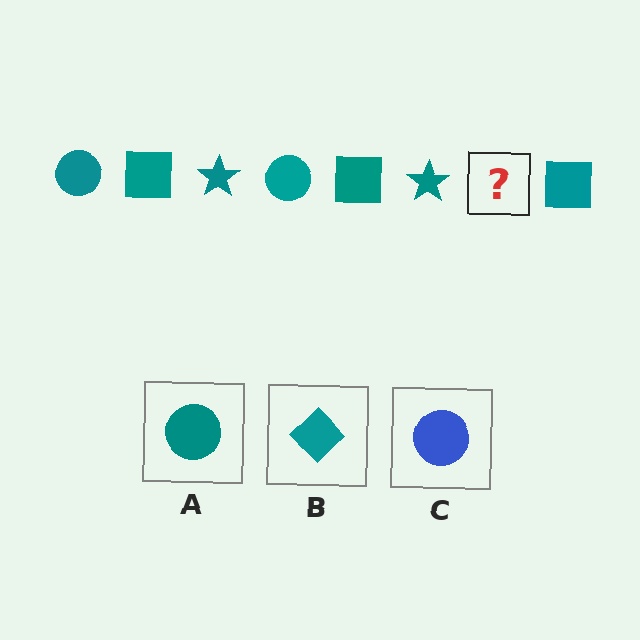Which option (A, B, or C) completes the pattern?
A.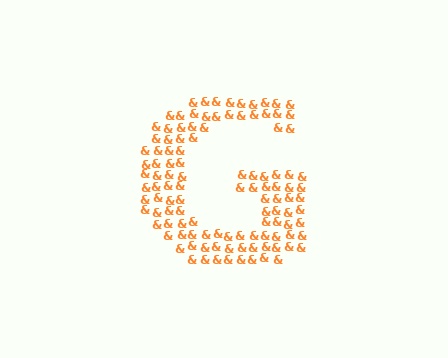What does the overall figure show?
The overall figure shows the letter G.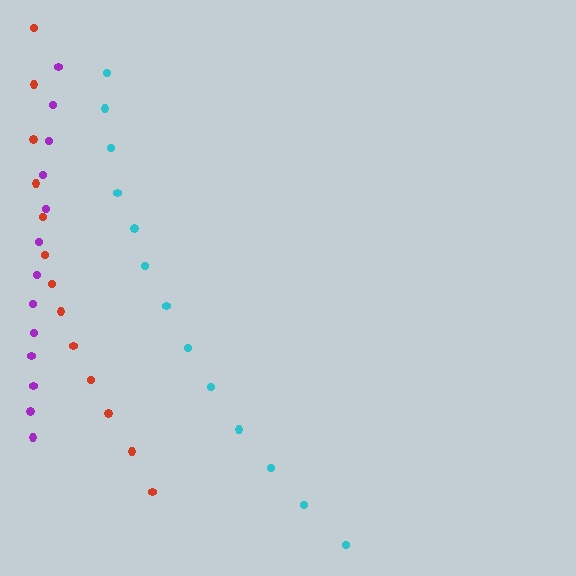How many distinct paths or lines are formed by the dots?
There are 3 distinct paths.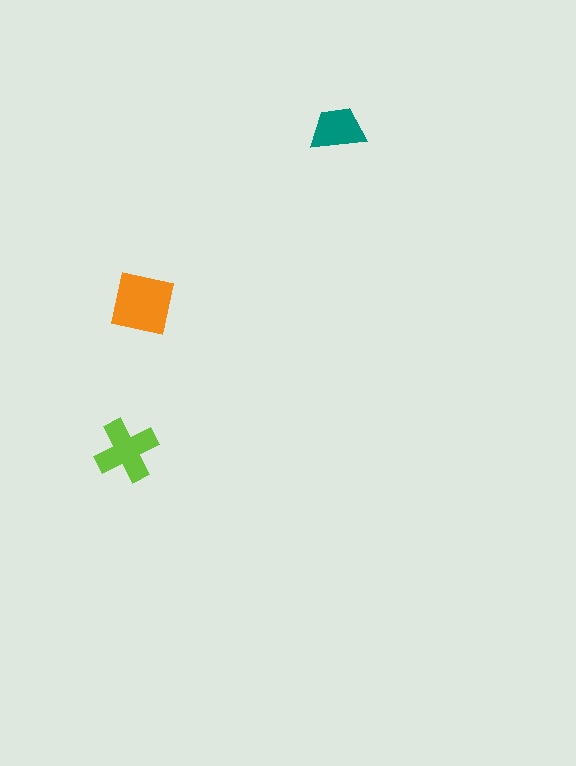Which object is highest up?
The teal trapezoid is topmost.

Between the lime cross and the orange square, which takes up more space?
The orange square.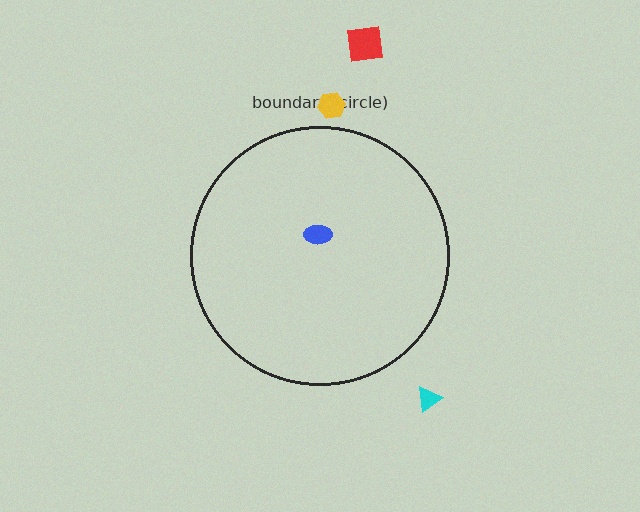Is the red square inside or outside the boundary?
Outside.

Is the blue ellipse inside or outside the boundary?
Inside.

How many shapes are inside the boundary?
1 inside, 3 outside.